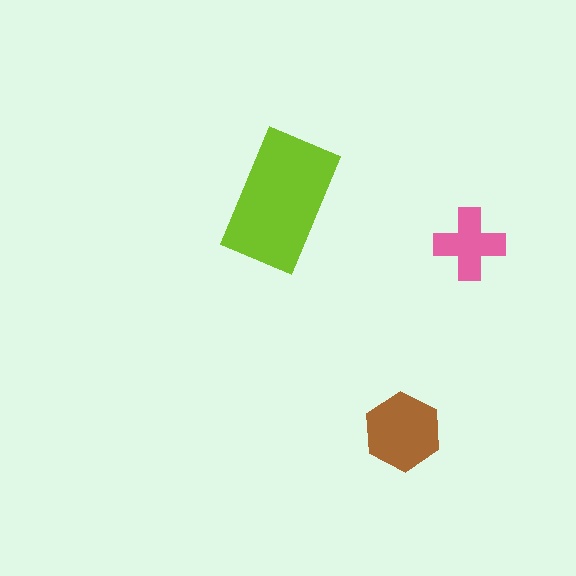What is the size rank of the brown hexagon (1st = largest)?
2nd.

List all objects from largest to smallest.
The lime rectangle, the brown hexagon, the pink cross.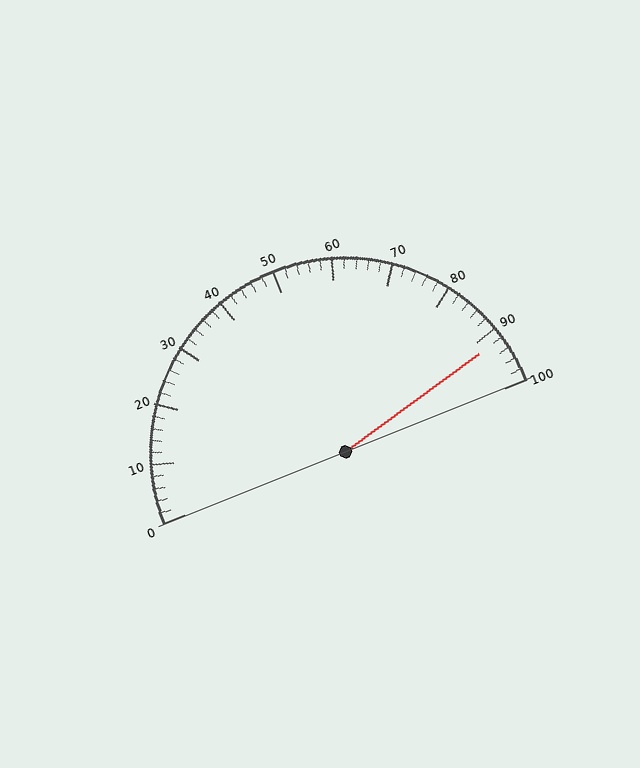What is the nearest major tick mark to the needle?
The nearest major tick mark is 90.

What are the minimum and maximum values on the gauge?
The gauge ranges from 0 to 100.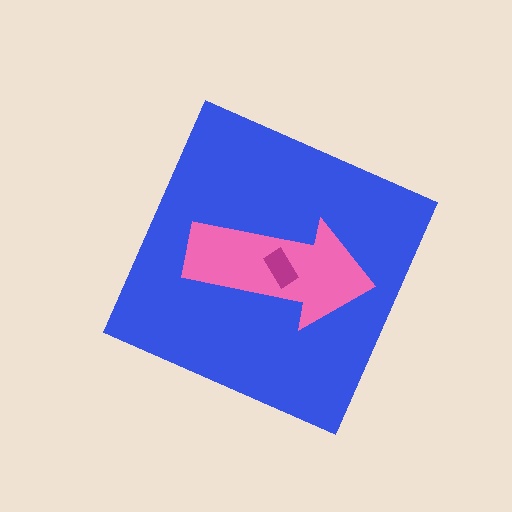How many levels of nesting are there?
3.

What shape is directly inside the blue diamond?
The pink arrow.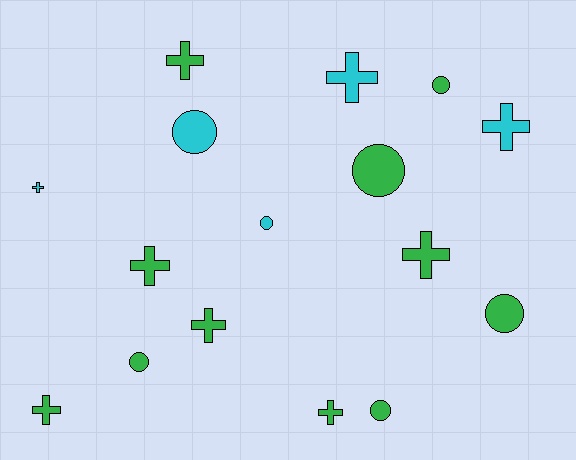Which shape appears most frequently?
Cross, with 9 objects.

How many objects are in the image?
There are 16 objects.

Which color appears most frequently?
Green, with 11 objects.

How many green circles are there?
There are 5 green circles.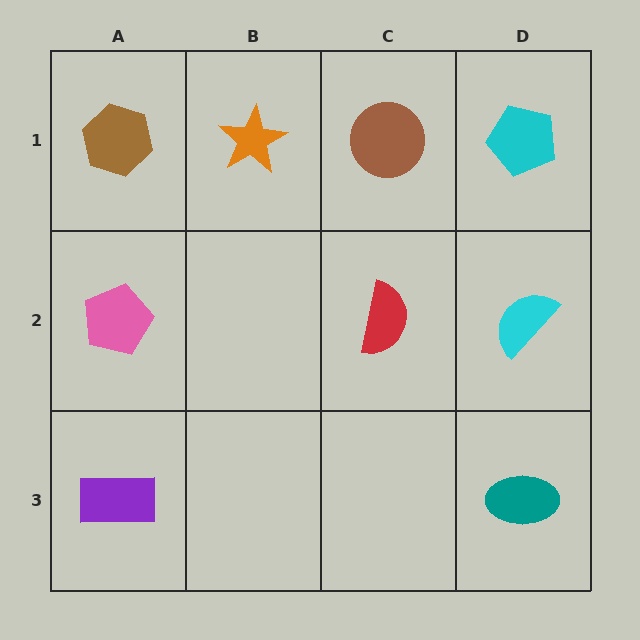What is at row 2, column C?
A red semicircle.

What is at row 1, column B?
An orange star.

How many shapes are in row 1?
4 shapes.